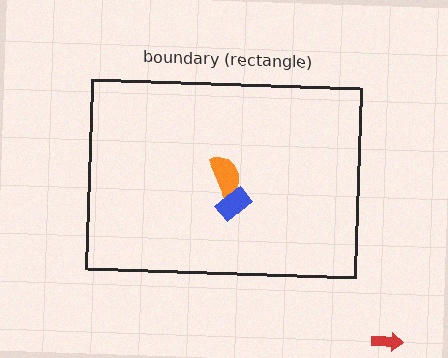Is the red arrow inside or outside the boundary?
Outside.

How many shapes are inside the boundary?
2 inside, 1 outside.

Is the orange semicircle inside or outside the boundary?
Inside.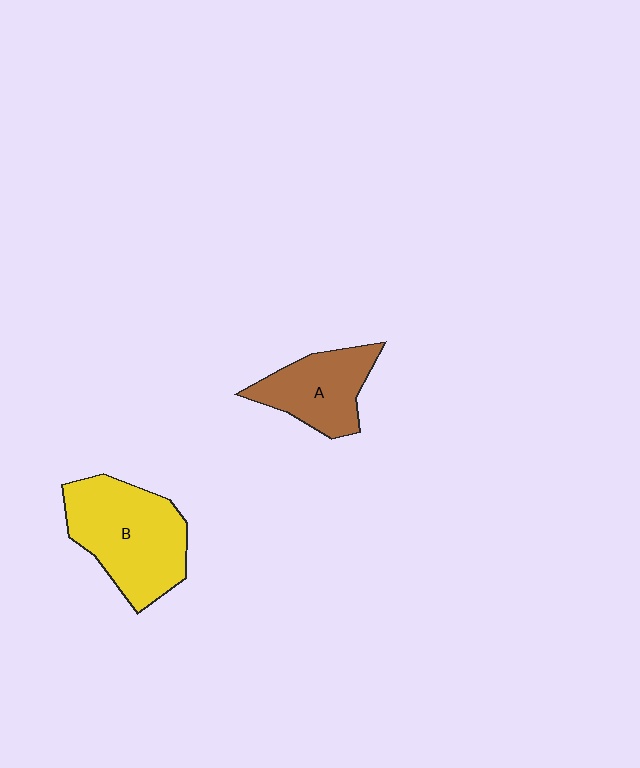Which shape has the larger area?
Shape B (yellow).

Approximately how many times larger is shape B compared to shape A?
Approximately 1.5 times.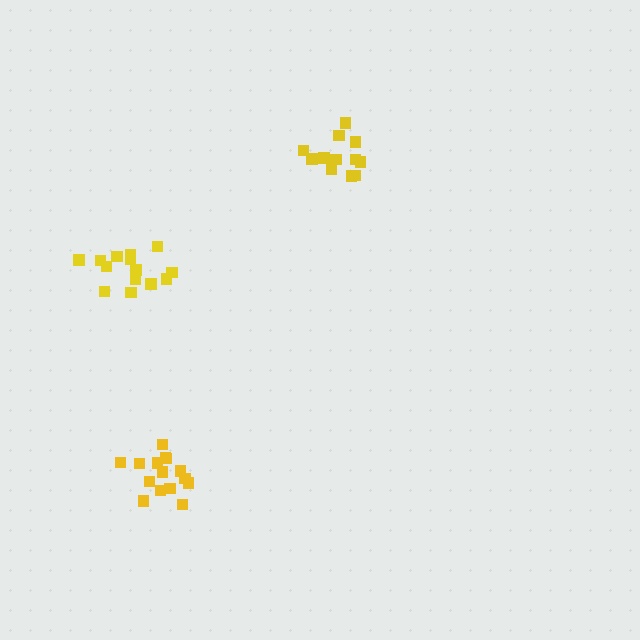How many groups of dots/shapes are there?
There are 3 groups.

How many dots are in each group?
Group 1: 14 dots, Group 2: 15 dots, Group 3: 12 dots (41 total).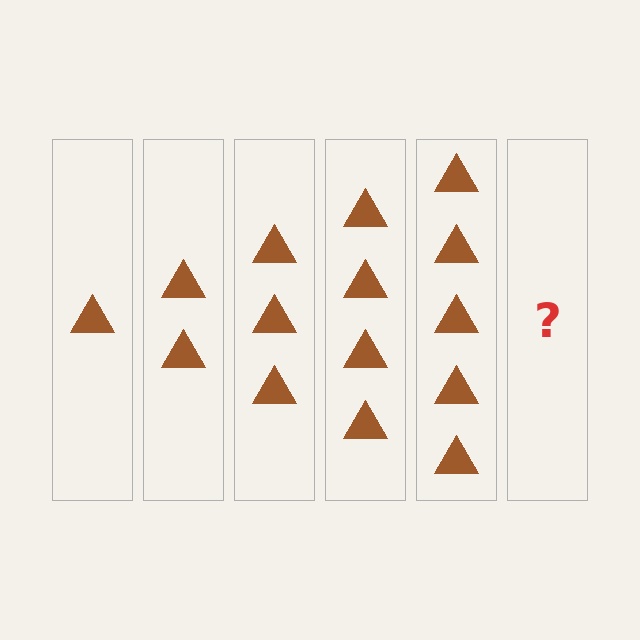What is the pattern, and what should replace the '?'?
The pattern is that each step adds one more triangle. The '?' should be 6 triangles.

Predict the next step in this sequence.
The next step is 6 triangles.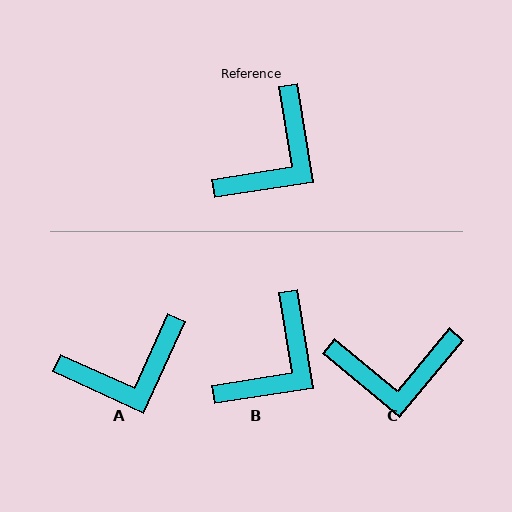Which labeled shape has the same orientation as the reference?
B.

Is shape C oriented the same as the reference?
No, it is off by about 49 degrees.